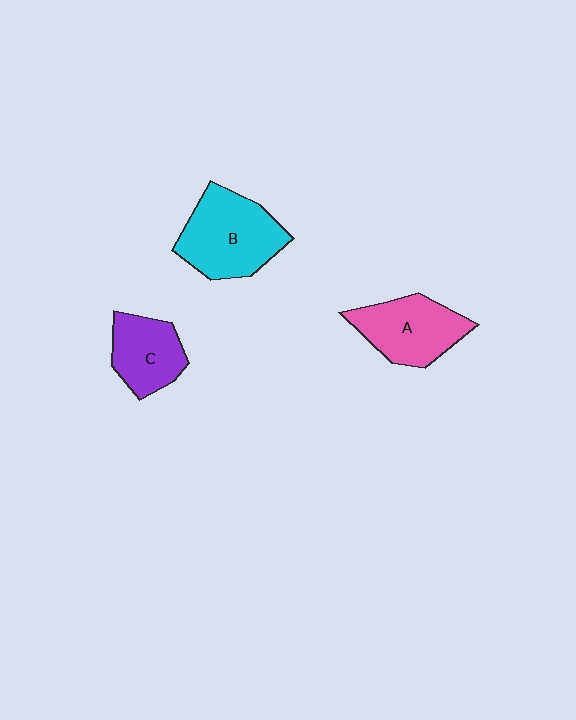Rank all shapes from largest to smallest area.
From largest to smallest: B (cyan), A (pink), C (purple).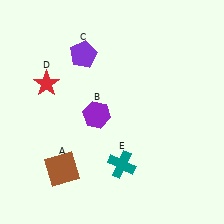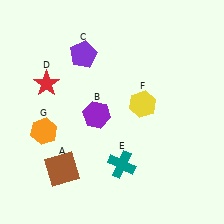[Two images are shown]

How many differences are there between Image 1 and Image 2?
There are 2 differences between the two images.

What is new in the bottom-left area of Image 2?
An orange hexagon (G) was added in the bottom-left area of Image 2.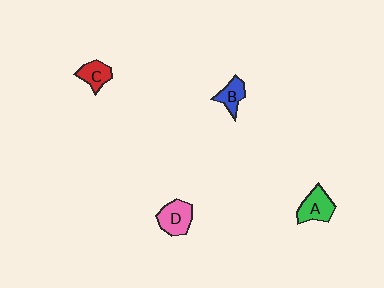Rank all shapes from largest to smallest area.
From largest to smallest: D (pink), A (green), C (red), B (blue).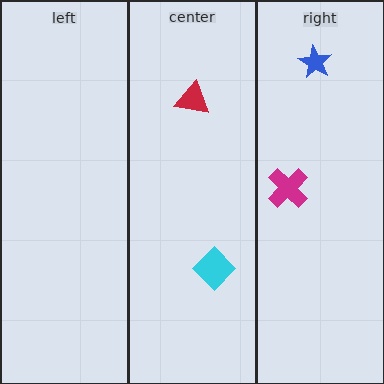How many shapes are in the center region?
2.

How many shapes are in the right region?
2.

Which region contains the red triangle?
The center region.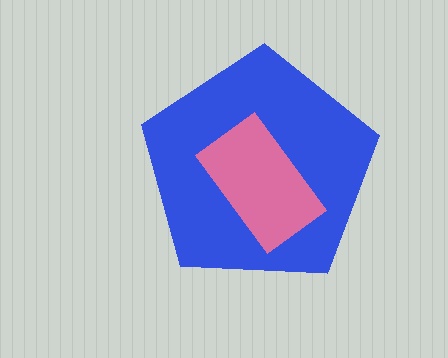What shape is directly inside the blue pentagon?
The pink rectangle.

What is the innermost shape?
The pink rectangle.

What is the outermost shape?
The blue pentagon.